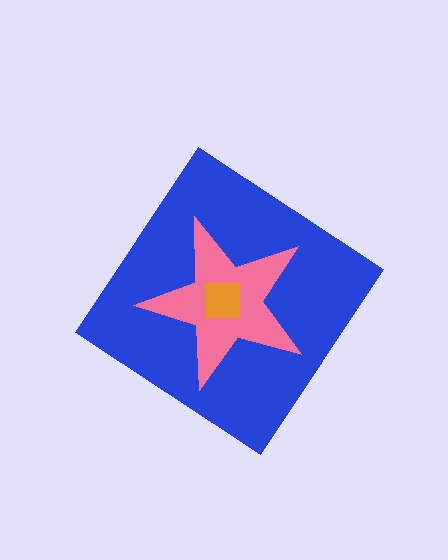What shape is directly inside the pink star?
The orange square.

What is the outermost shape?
The blue diamond.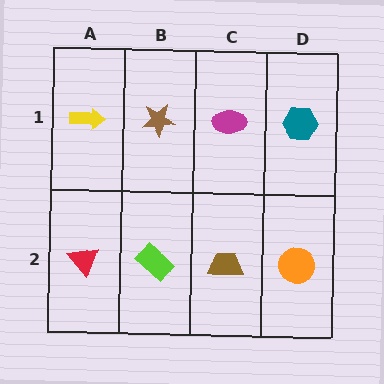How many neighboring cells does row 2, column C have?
3.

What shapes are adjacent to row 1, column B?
A lime rectangle (row 2, column B), a yellow arrow (row 1, column A), a magenta ellipse (row 1, column C).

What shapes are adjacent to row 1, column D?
An orange circle (row 2, column D), a magenta ellipse (row 1, column C).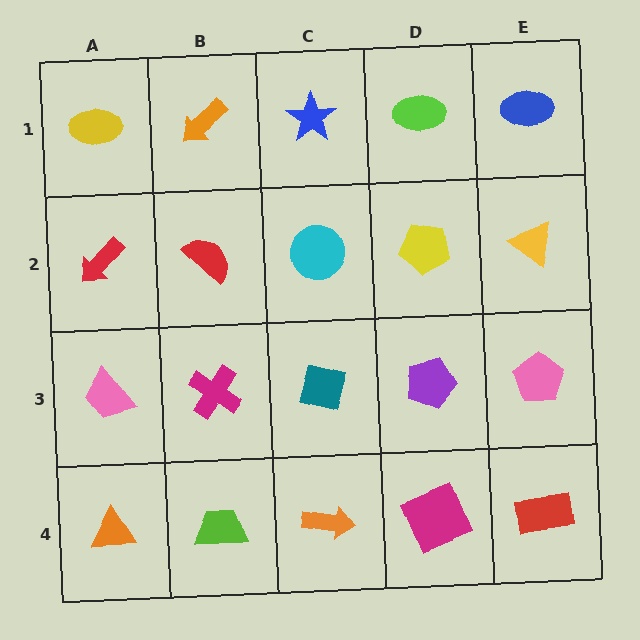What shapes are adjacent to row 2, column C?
A blue star (row 1, column C), a teal square (row 3, column C), a red semicircle (row 2, column B), a yellow pentagon (row 2, column D).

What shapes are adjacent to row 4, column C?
A teal square (row 3, column C), a lime trapezoid (row 4, column B), a magenta square (row 4, column D).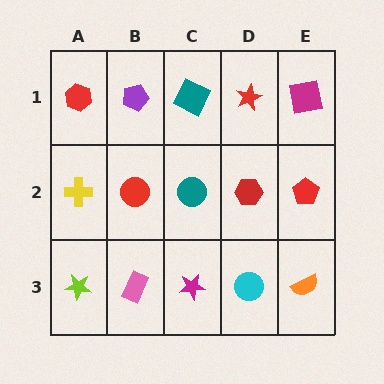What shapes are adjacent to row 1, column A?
A yellow cross (row 2, column A), a purple pentagon (row 1, column B).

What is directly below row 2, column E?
An orange semicircle.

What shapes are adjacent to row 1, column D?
A red hexagon (row 2, column D), a teal square (row 1, column C), a magenta square (row 1, column E).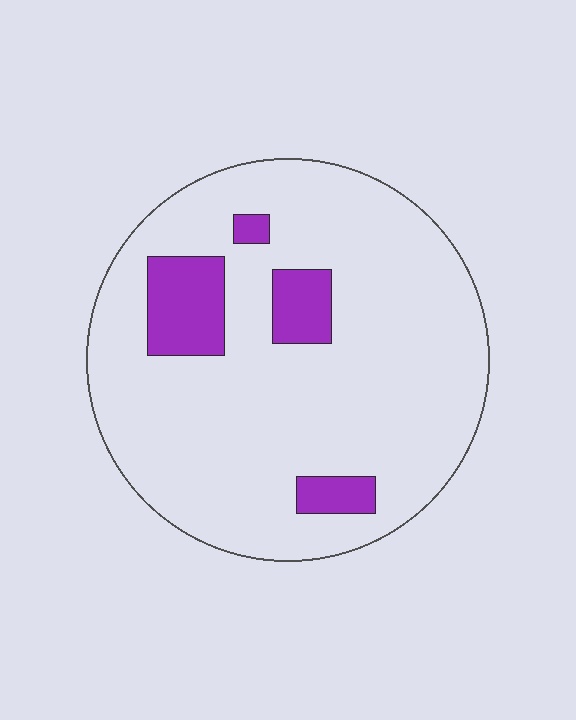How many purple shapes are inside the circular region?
4.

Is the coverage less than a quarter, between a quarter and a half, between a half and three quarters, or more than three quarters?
Less than a quarter.